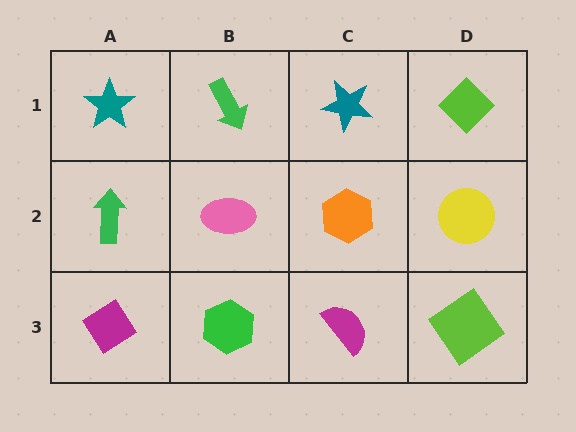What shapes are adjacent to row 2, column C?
A teal star (row 1, column C), a magenta semicircle (row 3, column C), a pink ellipse (row 2, column B), a yellow circle (row 2, column D).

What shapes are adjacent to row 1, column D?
A yellow circle (row 2, column D), a teal star (row 1, column C).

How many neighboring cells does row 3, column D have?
2.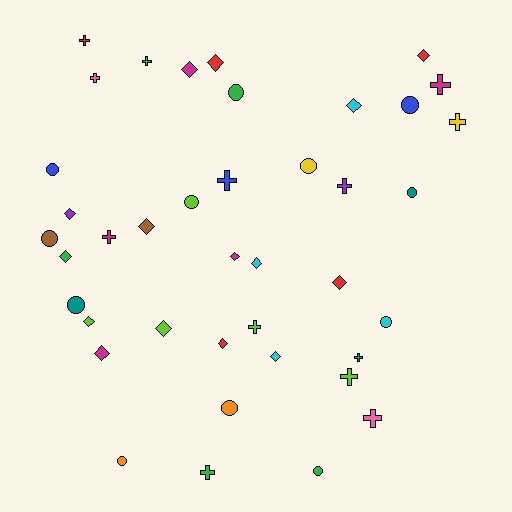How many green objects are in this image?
There are 5 green objects.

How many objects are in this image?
There are 40 objects.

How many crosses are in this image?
There are 13 crosses.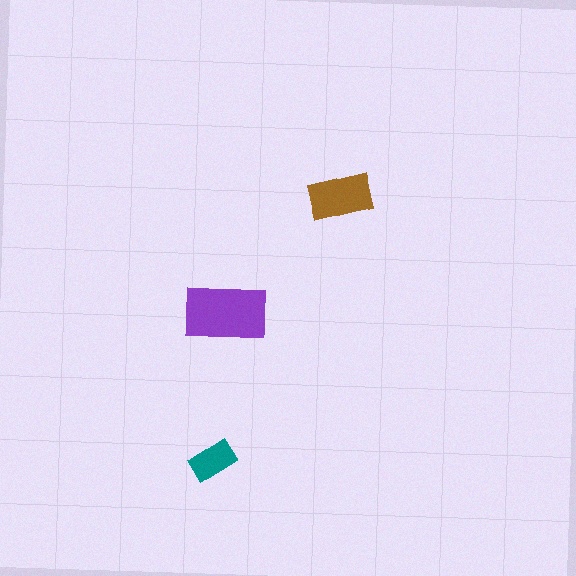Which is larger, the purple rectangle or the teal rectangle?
The purple one.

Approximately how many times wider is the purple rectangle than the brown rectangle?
About 1.5 times wider.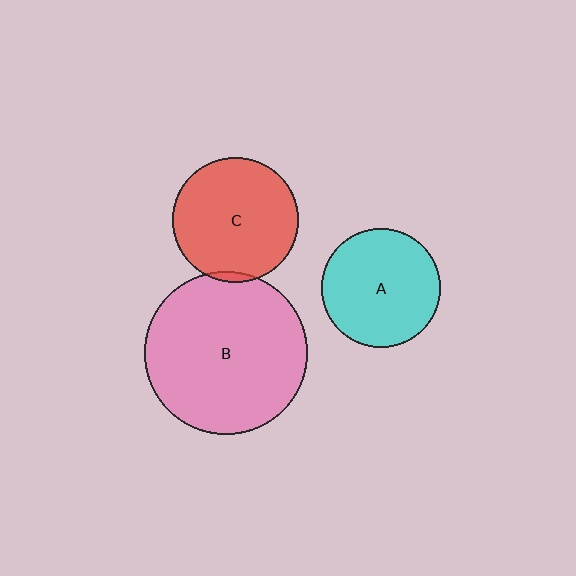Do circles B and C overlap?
Yes.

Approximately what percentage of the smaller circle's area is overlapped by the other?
Approximately 5%.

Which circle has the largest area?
Circle B (pink).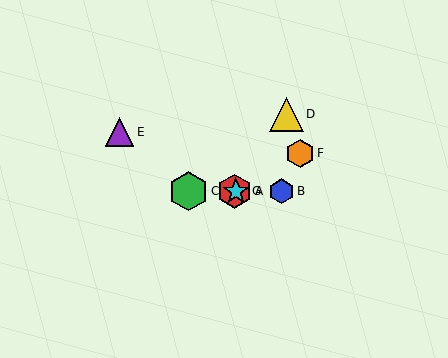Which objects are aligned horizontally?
Objects A, B, C, G are aligned horizontally.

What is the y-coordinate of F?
Object F is at y≈153.